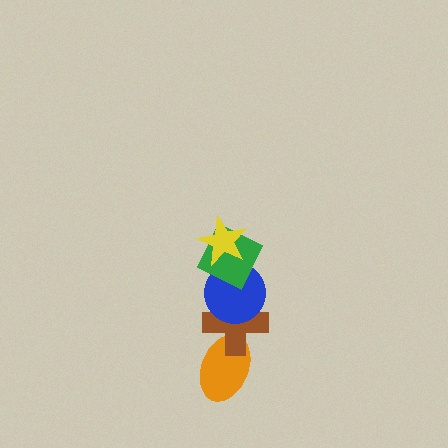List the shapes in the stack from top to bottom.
From top to bottom: the yellow star, the green square, the blue circle, the brown cross, the orange ellipse.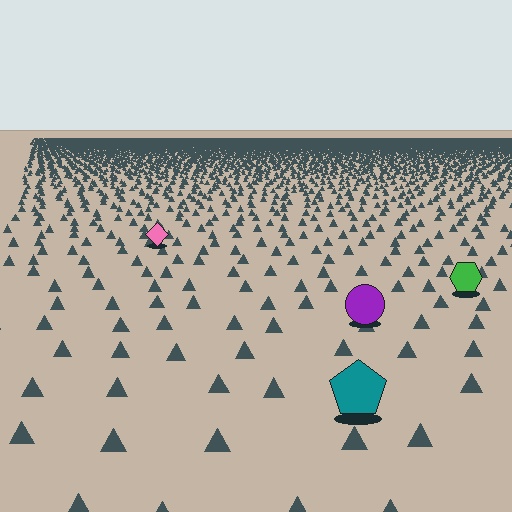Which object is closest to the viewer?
The teal pentagon is closest. The texture marks near it are larger and more spread out.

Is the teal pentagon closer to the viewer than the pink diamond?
Yes. The teal pentagon is closer — you can tell from the texture gradient: the ground texture is coarser near it.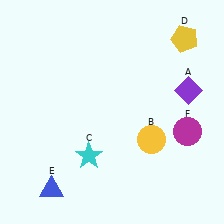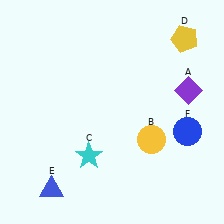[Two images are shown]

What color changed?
The circle (F) changed from magenta in Image 1 to blue in Image 2.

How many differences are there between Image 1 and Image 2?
There is 1 difference between the two images.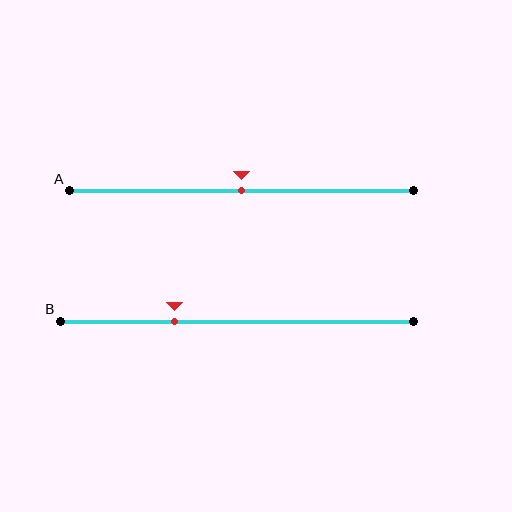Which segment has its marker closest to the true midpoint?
Segment A has its marker closest to the true midpoint.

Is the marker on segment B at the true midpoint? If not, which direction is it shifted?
No, the marker on segment B is shifted to the left by about 18% of the segment length.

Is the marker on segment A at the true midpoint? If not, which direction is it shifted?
Yes, the marker on segment A is at the true midpoint.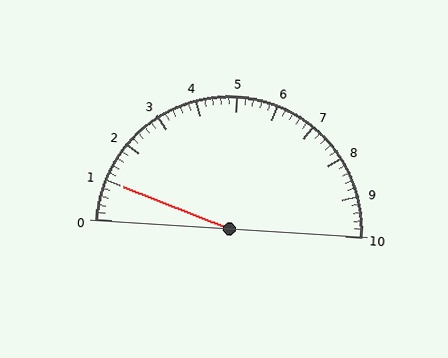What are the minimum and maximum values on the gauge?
The gauge ranges from 0 to 10.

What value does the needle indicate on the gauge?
The needle indicates approximately 1.0.